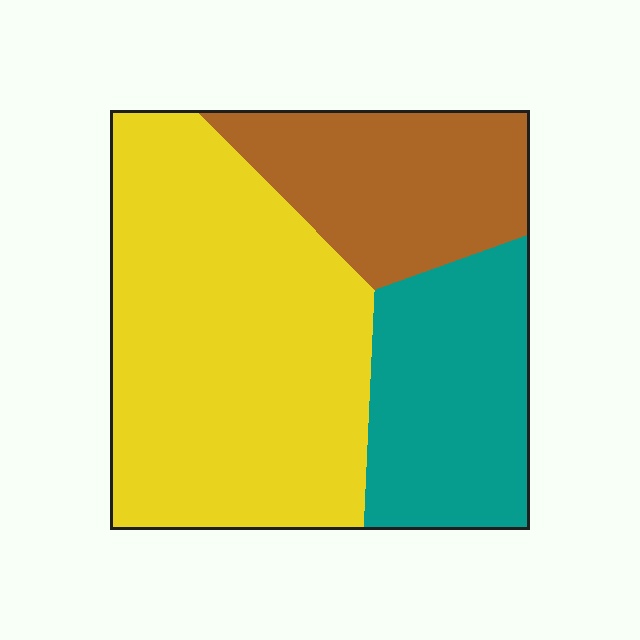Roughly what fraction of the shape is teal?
Teal takes up about one quarter (1/4) of the shape.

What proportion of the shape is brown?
Brown takes up about one quarter (1/4) of the shape.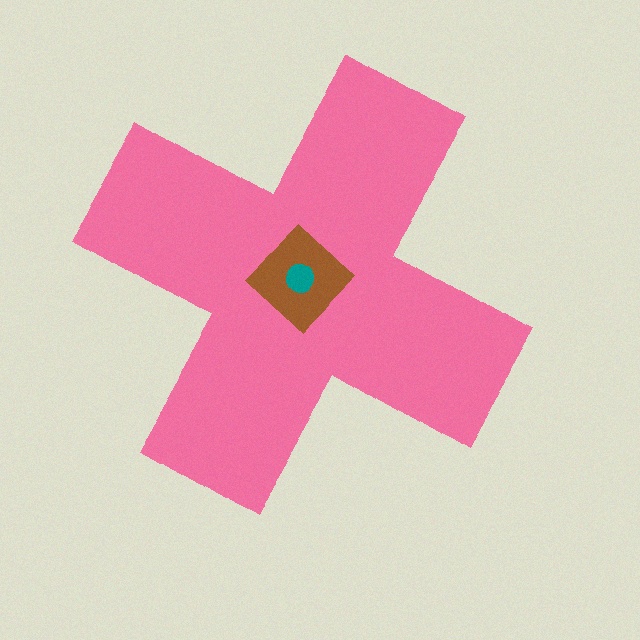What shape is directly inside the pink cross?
The brown diamond.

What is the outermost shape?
The pink cross.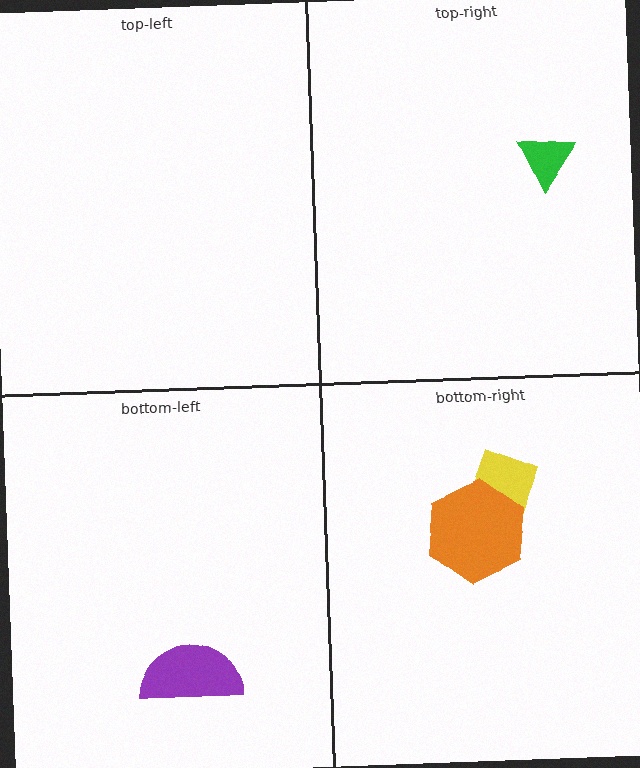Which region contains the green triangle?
The top-right region.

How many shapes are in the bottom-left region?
1.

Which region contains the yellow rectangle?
The bottom-right region.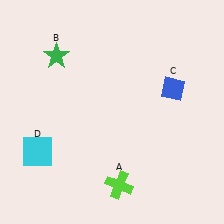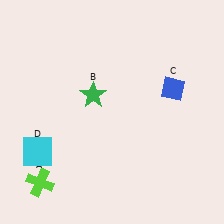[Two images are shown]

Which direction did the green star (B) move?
The green star (B) moved down.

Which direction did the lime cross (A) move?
The lime cross (A) moved left.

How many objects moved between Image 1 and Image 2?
2 objects moved between the two images.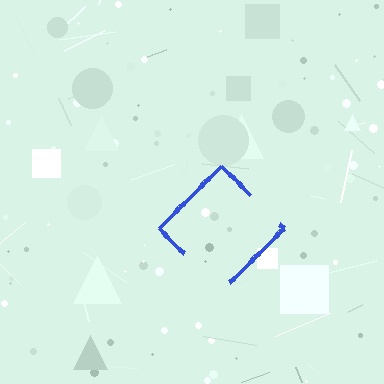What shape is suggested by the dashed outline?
The dashed outline suggests a diamond.